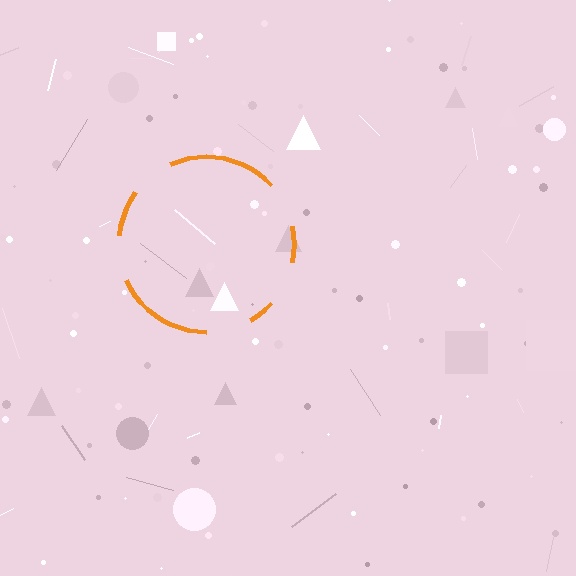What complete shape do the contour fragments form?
The contour fragments form a circle.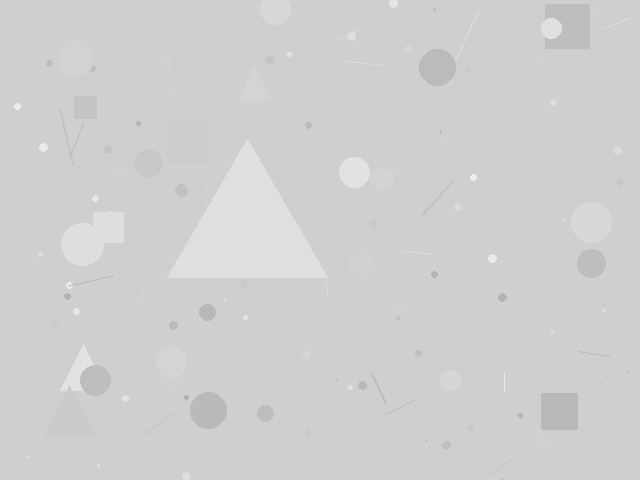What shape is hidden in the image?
A triangle is hidden in the image.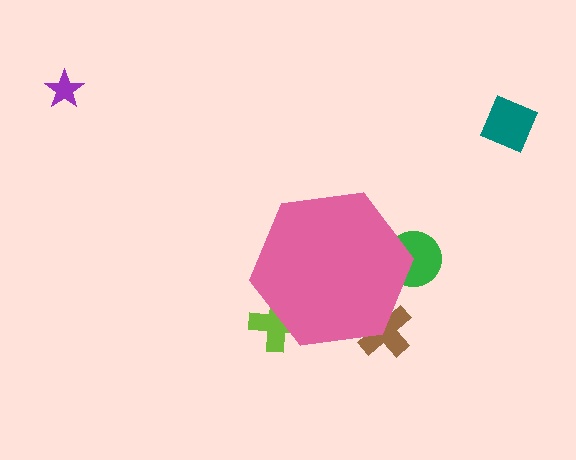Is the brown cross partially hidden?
Yes, the brown cross is partially hidden behind the pink hexagon.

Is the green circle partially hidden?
Yes, the green circle is partially hidden behind the pink hexagon.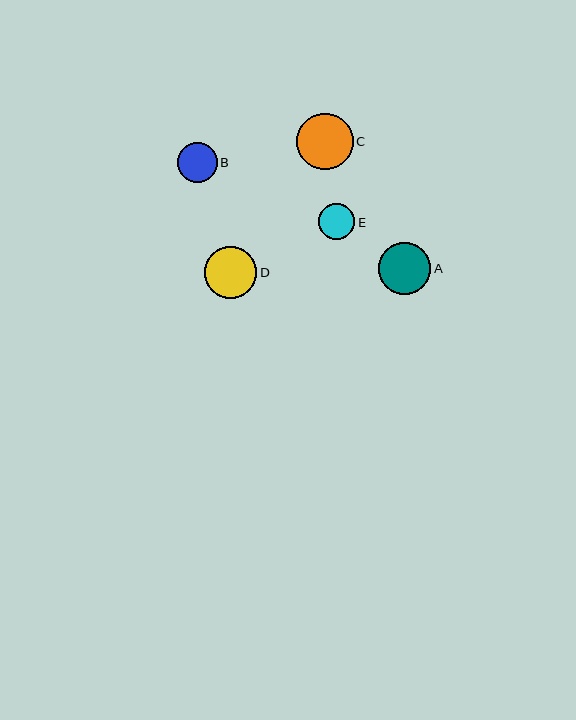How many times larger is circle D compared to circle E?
Circle D is approximately 1.5 times the size of circle E.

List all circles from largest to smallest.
From largest to smallest: C, A, D, B, E.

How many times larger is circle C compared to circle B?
Circle C is approximately 1.4 times the size of circle B.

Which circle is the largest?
Circle C is the largest with a size of approximately 57 pixels.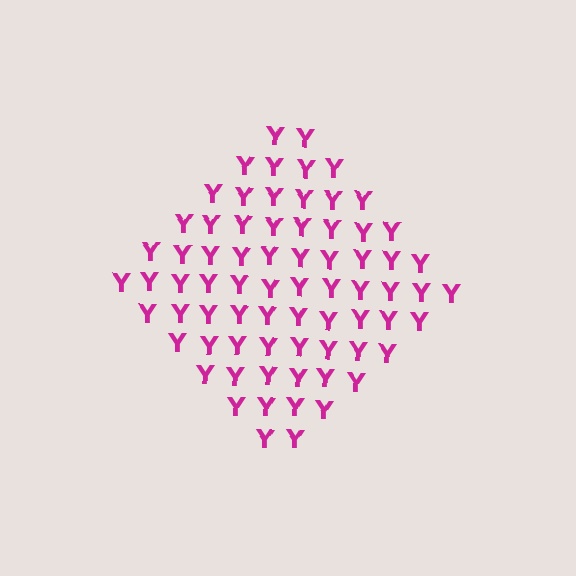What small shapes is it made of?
It is made of small letter Y's.